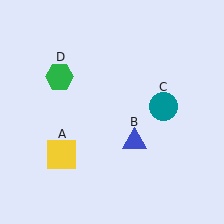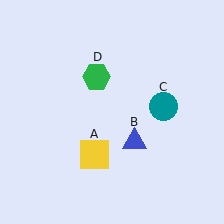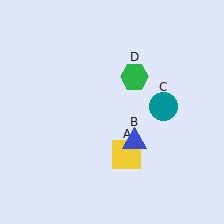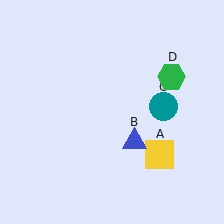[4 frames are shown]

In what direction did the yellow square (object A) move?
The yellow square (object A) moved right.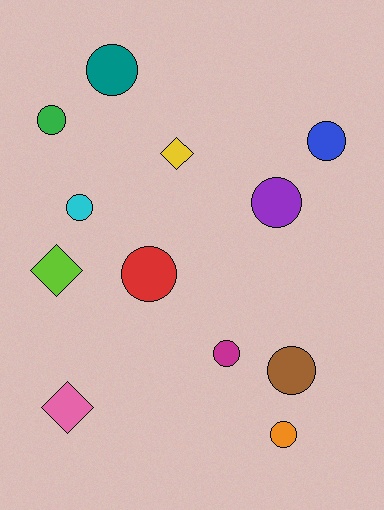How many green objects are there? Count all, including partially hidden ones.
There is 1 green object.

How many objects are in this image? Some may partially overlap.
There are 12 objects.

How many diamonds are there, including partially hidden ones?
There are 3 diamonds.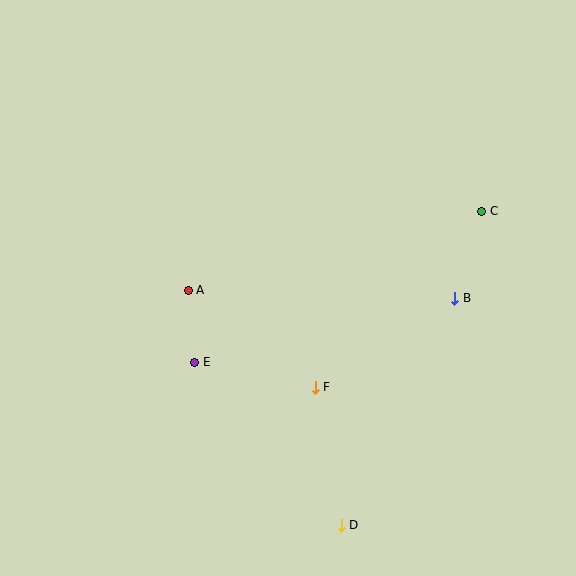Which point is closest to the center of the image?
Point A at (188, 290) is closest to the center.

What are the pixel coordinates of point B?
Point B is at (455, 298).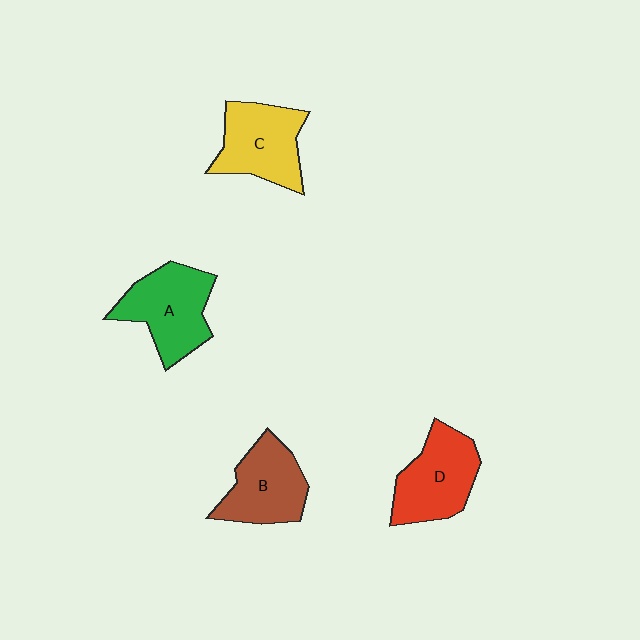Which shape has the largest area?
Shape A (green).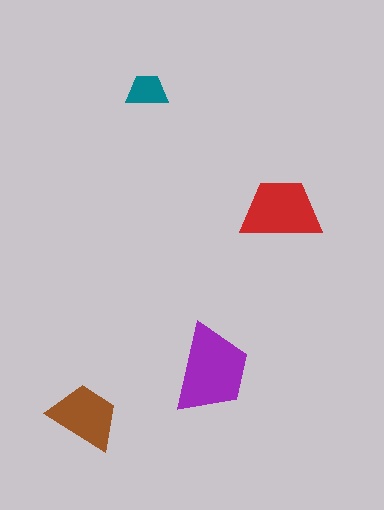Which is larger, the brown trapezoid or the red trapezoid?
The red one.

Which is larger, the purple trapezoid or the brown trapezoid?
The purple one.